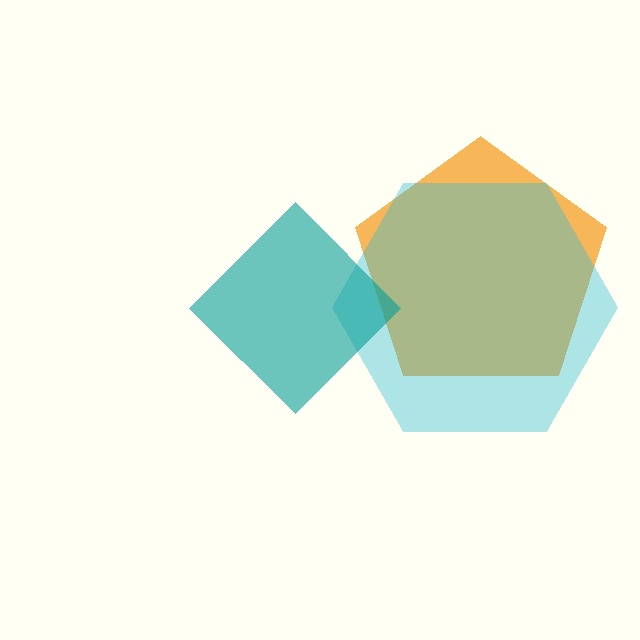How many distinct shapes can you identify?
There are 3 distinct shapes: an orange pentagon, a cyan hexagon, a teal diamond.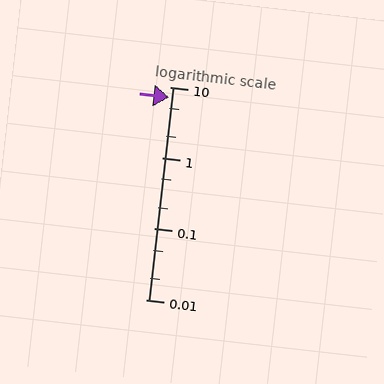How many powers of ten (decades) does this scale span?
The scale spans 3 decades, from 0.01 to 10.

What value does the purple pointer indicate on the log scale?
The pointer indicates approximately 7.2.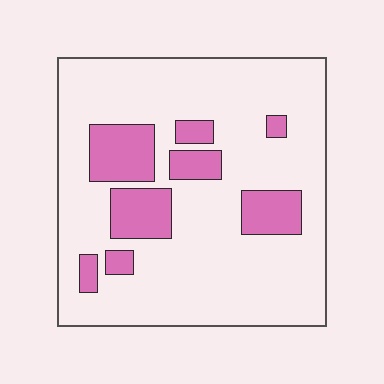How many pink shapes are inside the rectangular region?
8.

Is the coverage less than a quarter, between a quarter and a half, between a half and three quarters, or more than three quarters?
Less than a quarter.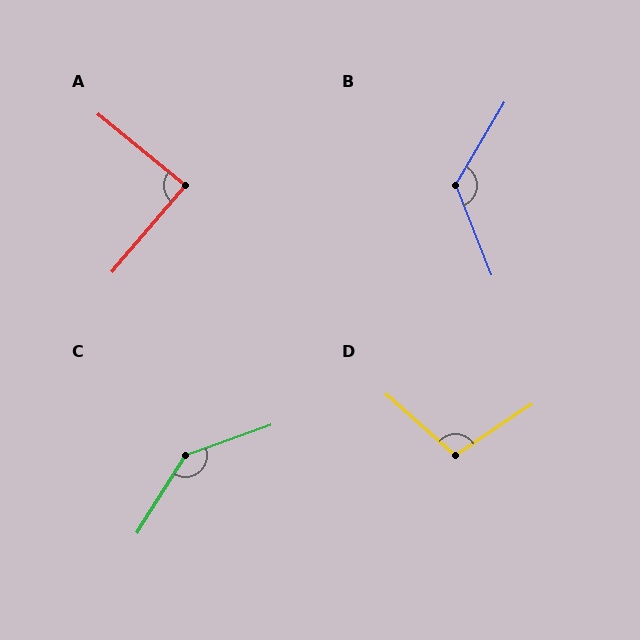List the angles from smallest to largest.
A (89°), D (105°), B (128°), C (141°).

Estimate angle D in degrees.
Approximately 105 degrees.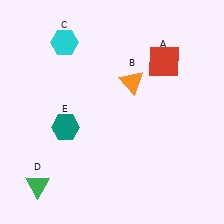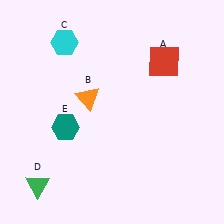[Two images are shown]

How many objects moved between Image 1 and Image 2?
1 object moved between the two images.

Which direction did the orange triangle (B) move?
The orange triangle (B) moved left.